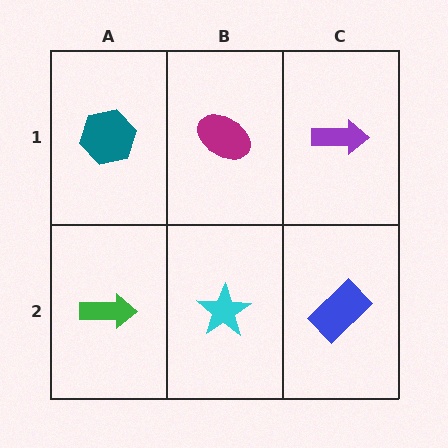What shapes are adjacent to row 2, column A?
A teal hexagon (row 1, column A), a cyan star (row 2, column B).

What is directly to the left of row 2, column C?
A cyan star.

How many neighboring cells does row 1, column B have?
3.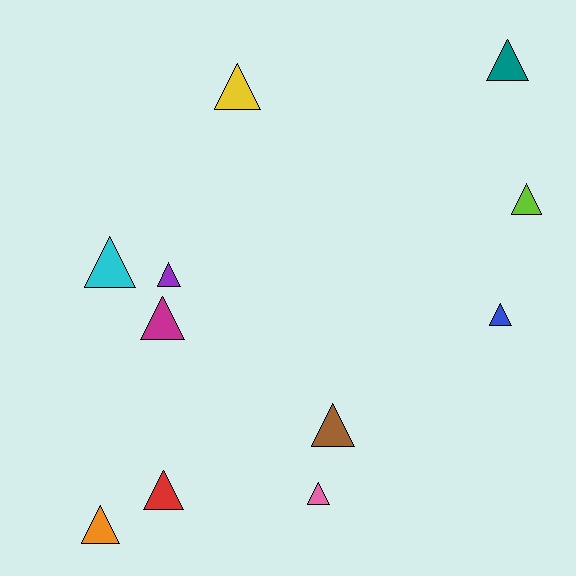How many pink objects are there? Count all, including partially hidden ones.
There is 1 pink object.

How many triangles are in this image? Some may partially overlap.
There are 11 triangles.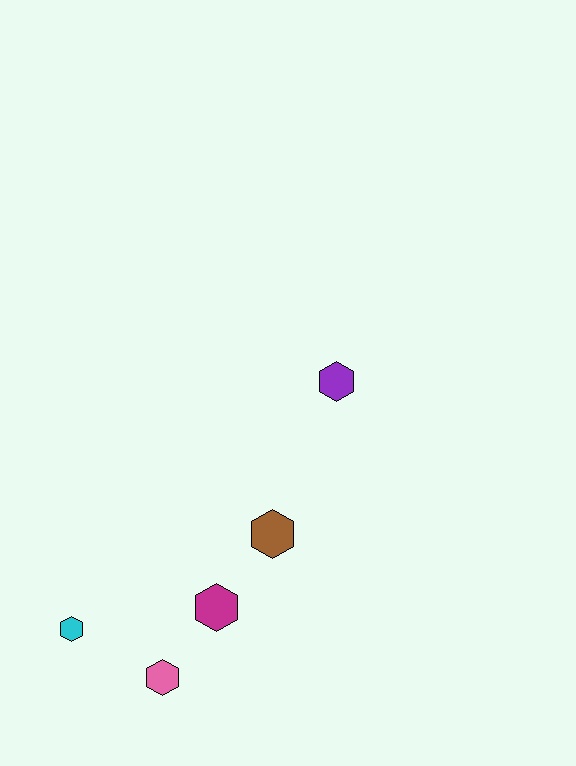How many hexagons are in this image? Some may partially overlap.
There are 5 hexagons.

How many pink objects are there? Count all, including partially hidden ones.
There is 1 pink object.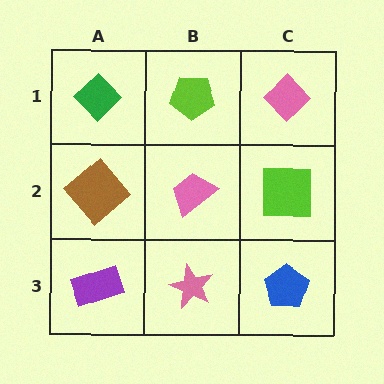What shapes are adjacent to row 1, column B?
A pink trapezoid (row 2, column B), a green diamond (row 1, column A), a pink diamond (row 1, column C).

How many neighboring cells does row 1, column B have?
3.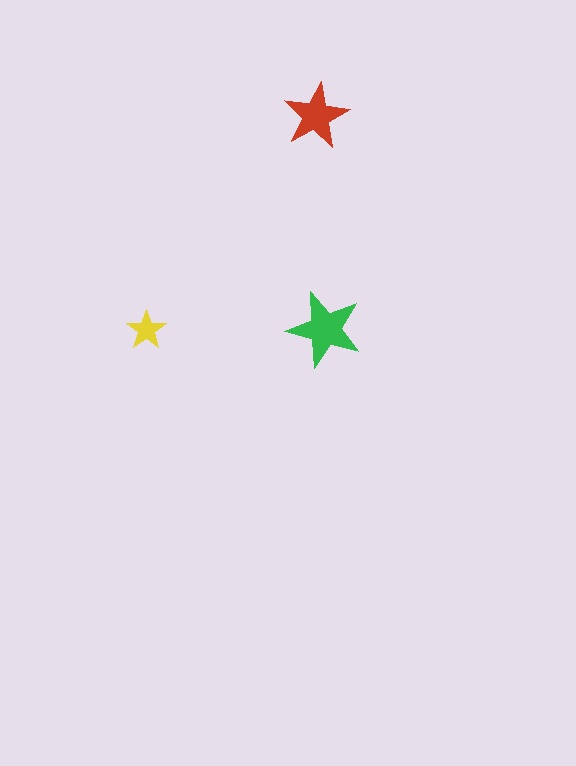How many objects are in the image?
There are 3 objects in the image.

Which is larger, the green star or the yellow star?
The green one.